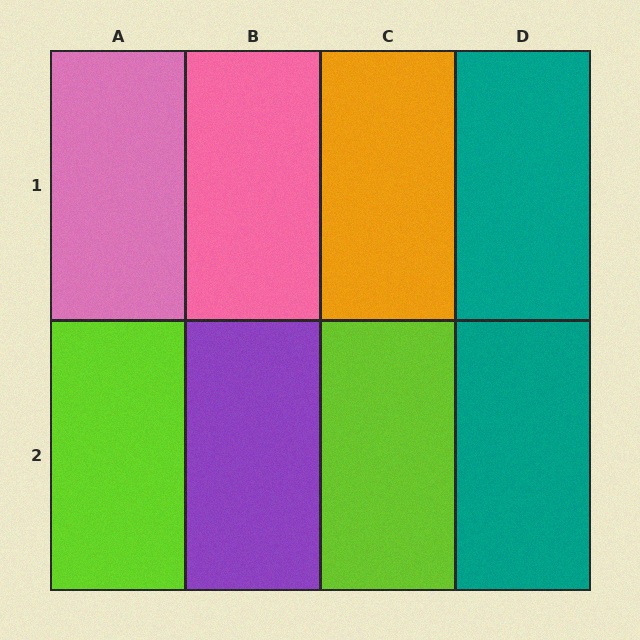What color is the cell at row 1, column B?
Pink.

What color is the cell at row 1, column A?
Pink.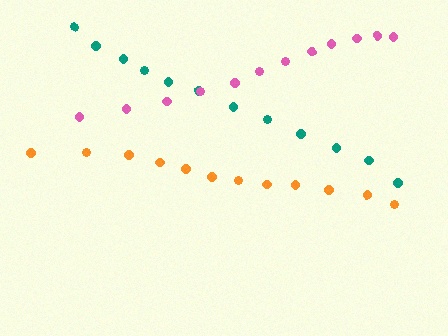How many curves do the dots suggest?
There are 3 distinct paths.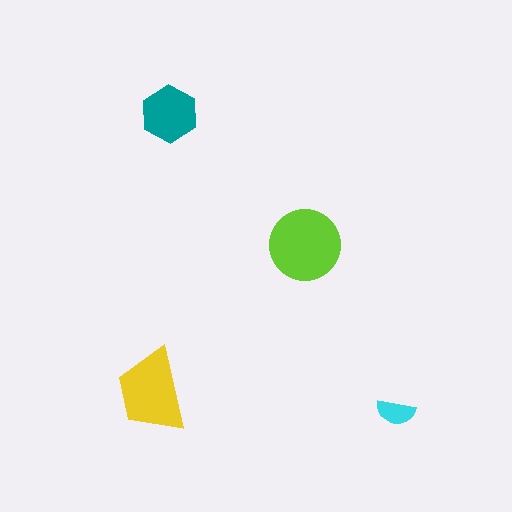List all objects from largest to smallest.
The lime circle, the yellow trapezoid, the teal hexagon, the cyan semicircle.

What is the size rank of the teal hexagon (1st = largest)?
3rd.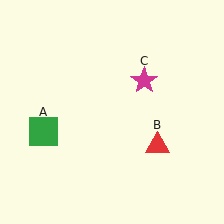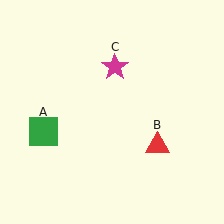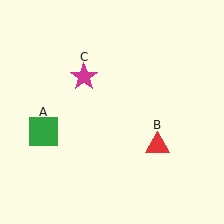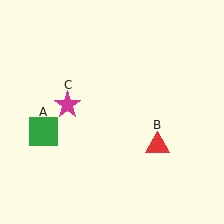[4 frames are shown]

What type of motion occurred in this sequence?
The magenta star (object C) rotated counterclockwise around the center of the scene.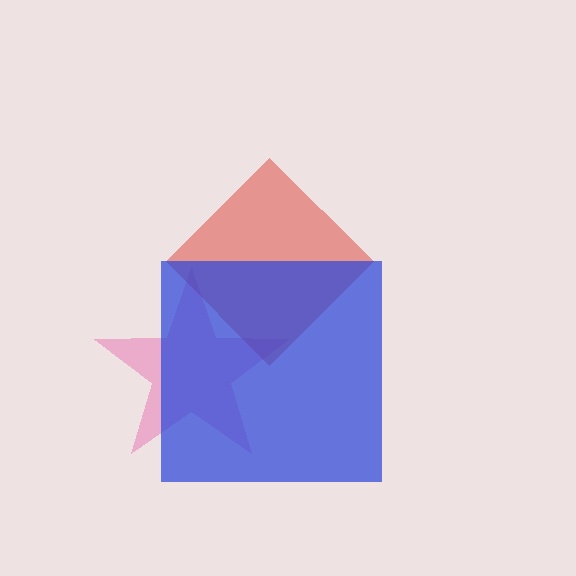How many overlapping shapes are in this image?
There are 3 overlapping shapes in the image.